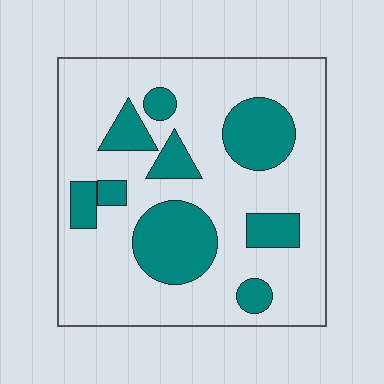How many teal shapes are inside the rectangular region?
9.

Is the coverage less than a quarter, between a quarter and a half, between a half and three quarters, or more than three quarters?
Between a quarter and a half.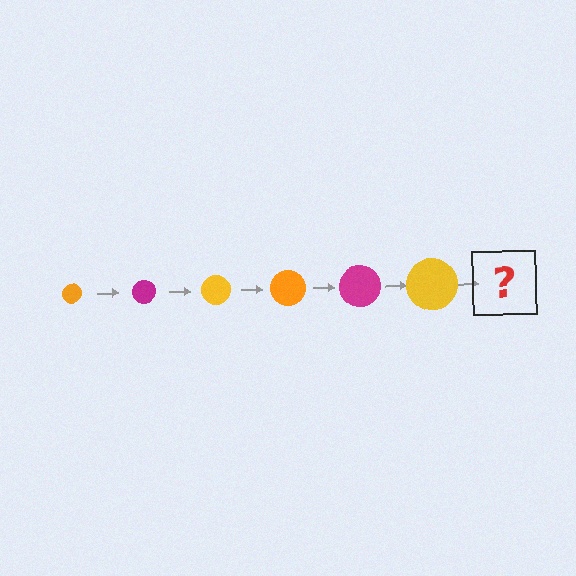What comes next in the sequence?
The next element should be an orange circle, larger than the previous one.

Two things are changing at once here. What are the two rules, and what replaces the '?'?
The two rules are that the circle grows larger each step and the color cycles through orange, magenta, and yellow. The '?' should be an orange circle, larger than the previous one.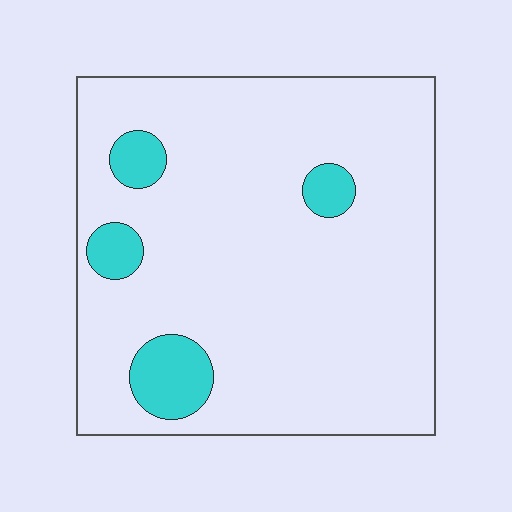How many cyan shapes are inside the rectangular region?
4.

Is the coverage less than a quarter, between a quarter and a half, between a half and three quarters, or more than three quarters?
Less than a quarter.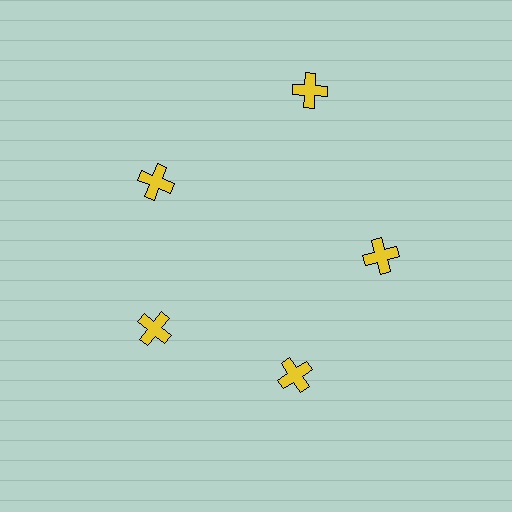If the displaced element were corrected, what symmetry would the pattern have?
It would have 5-fold rotational symmetry — the pattern would map onto itself every 72 degrees.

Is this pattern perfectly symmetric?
No. The 5 yellow crosses are arranged in a ring, but one element near the 1 o'clock position is pushed outward from the center, breaking the 5-fold rotational symmetry.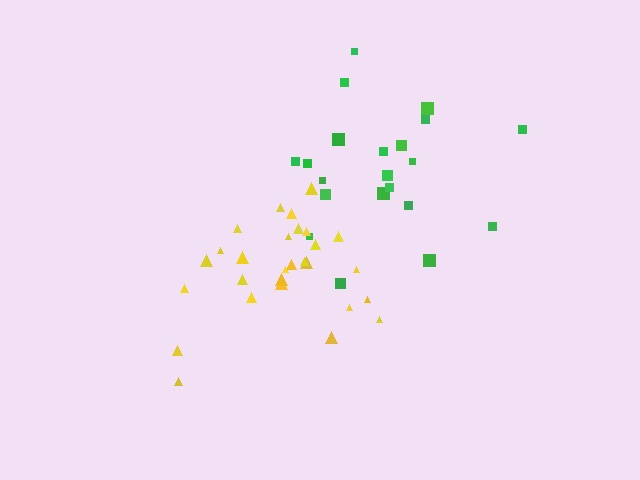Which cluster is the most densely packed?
Yellow.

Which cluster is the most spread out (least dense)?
Green.